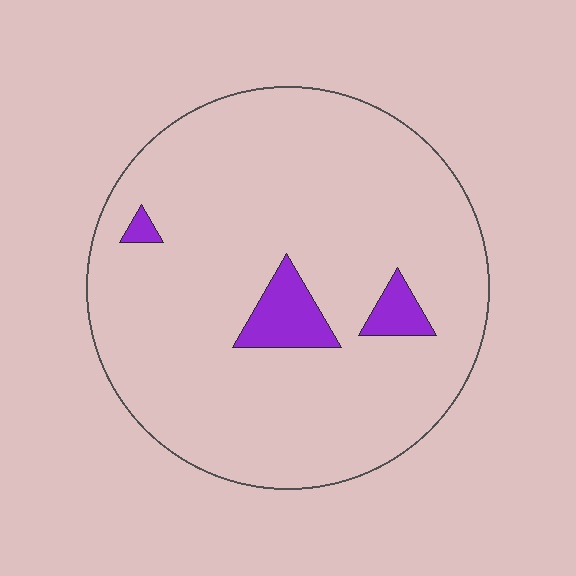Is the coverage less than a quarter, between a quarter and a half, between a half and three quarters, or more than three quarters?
Less than a quarter.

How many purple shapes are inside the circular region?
3.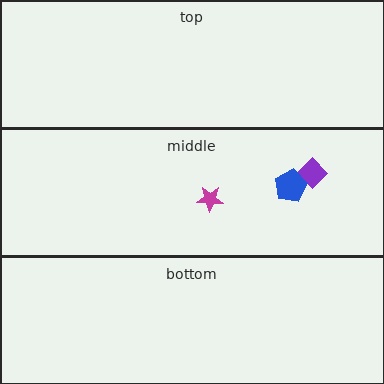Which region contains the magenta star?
The middle region.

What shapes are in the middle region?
The purple diamond, the blue pentagon, the magenta star.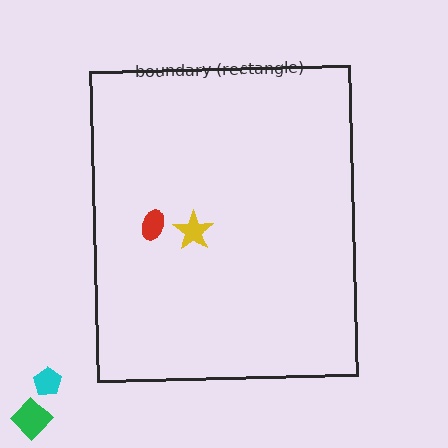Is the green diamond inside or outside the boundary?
Outside.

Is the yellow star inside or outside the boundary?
Inside.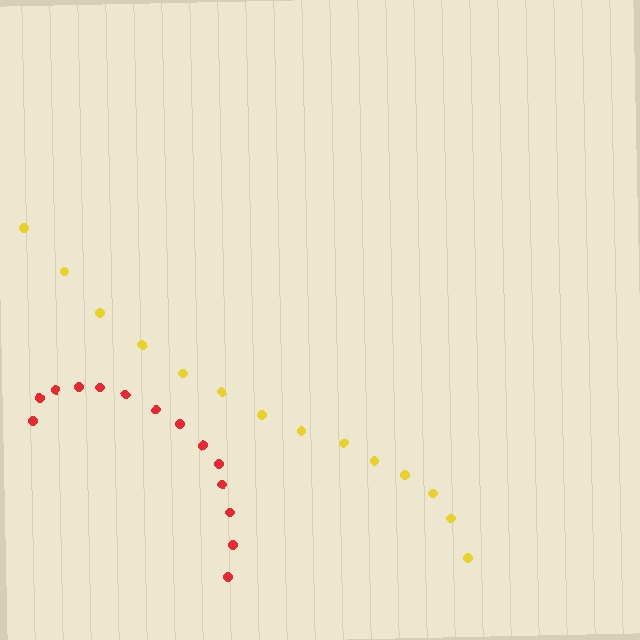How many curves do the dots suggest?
There are 2 distinct paths.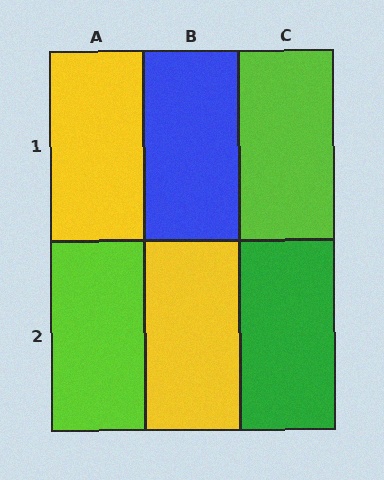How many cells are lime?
2 cells are lime.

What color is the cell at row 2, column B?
Yellow.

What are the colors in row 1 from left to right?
Yellow, blue, lime.